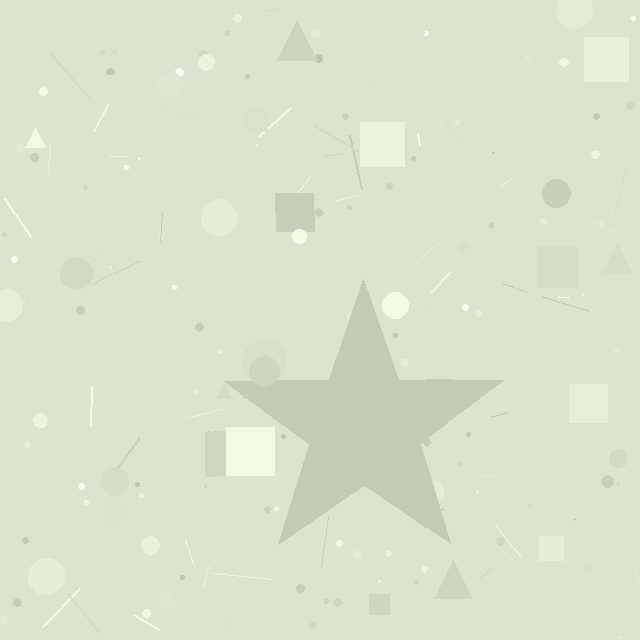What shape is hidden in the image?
A star is hidden in the image.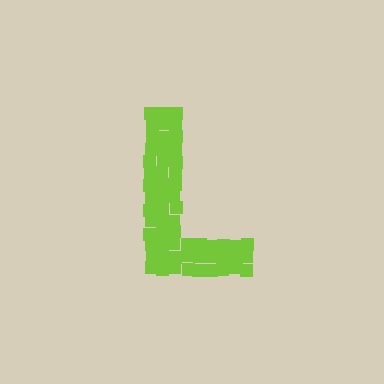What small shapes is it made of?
It is made of small squares.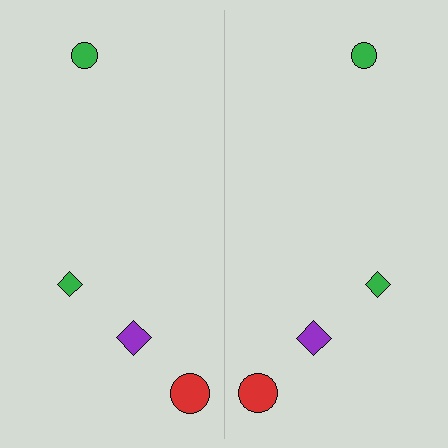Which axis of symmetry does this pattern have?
The pattern has a vertical axis of symmetry running through the center of the image.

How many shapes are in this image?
There are 8 shapes in this image.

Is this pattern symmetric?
Yes, this pattern has bilateral (reflection) symmetry.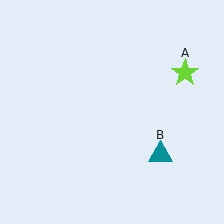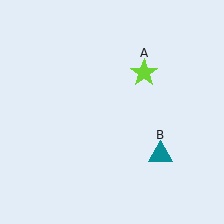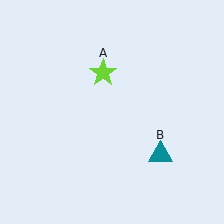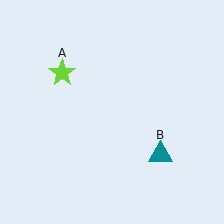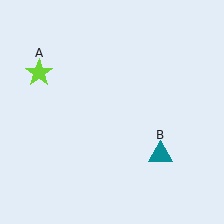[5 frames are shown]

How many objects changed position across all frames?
1 object changed position: lime star (object A).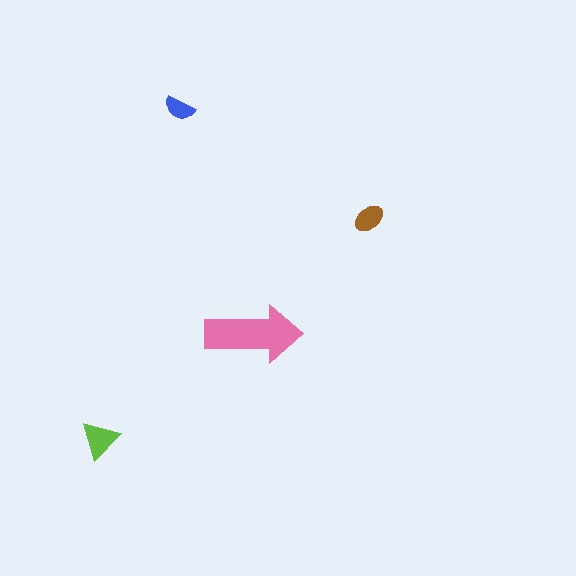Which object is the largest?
The pink arrow.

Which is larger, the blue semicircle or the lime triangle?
The lime triangle.